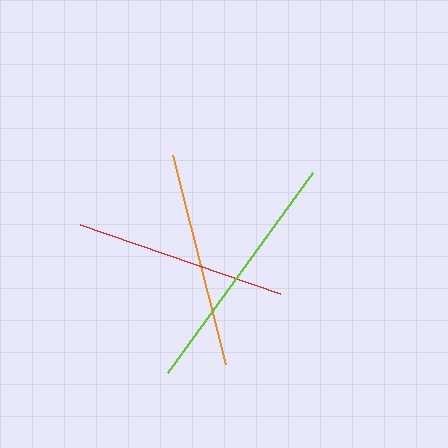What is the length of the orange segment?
The orange segment is approximately 215 pixels long.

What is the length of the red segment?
The red segment is approximately 212 pixels long.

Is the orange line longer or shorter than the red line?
The orange line is longer than the red line.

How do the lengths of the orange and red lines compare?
The orange and red lines are approximately the same length.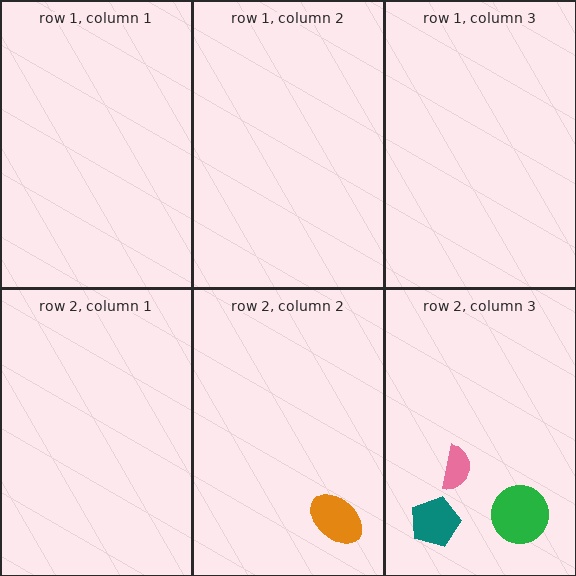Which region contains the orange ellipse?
The row 2, column 2 region.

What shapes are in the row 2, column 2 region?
The orange ellipse.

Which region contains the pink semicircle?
The row 2, column 3 region.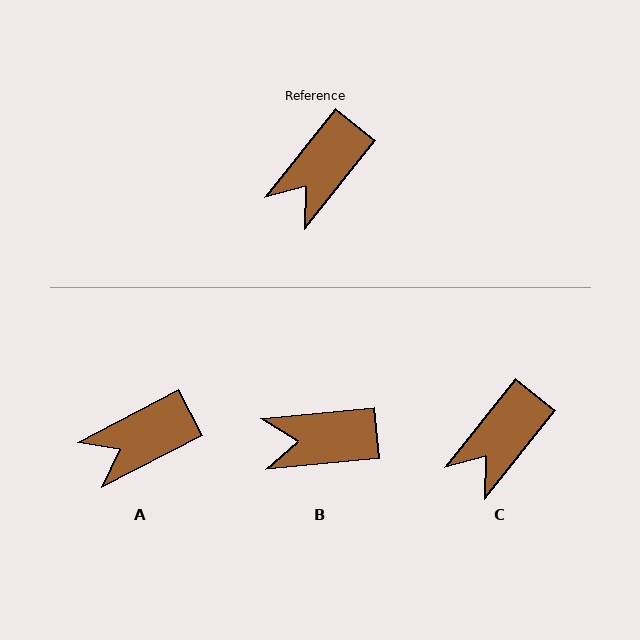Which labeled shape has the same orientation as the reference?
C.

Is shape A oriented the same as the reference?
No, it is off by about 24 degrees.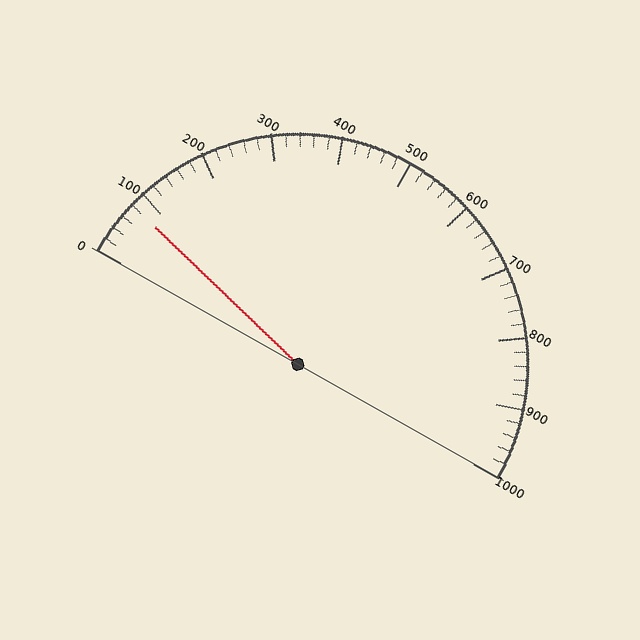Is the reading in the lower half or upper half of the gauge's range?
The reading is in the lower half of the range (0 to 1000).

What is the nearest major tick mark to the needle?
The nearest major tick mark is 100.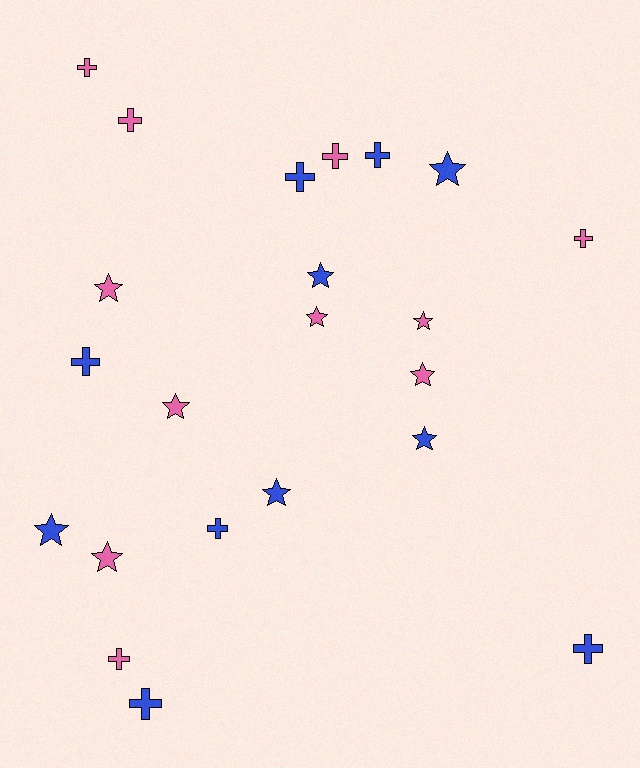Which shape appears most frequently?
Star, with 11 objects.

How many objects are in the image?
There are 22 objects.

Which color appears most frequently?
Blue, with 11 objects.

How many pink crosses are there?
There are 5 pink crosses.